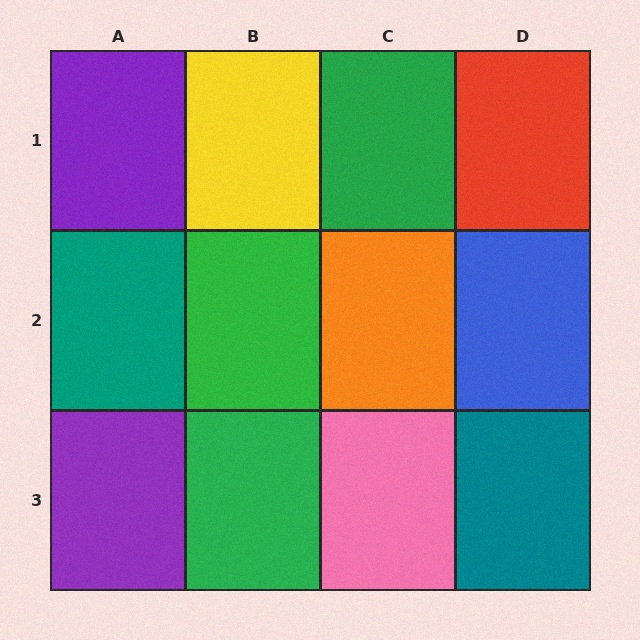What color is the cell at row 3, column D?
Teal.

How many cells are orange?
1 cell is orange.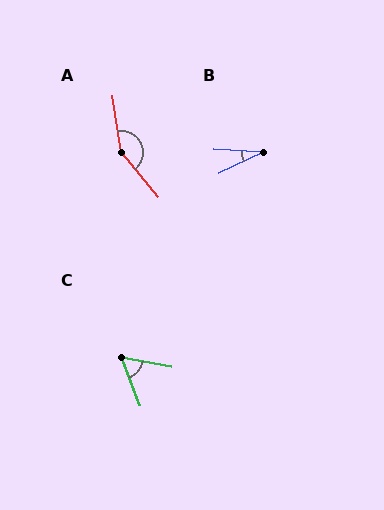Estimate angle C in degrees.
Approximately 60 degrees.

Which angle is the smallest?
B, at approximately 29 degrees.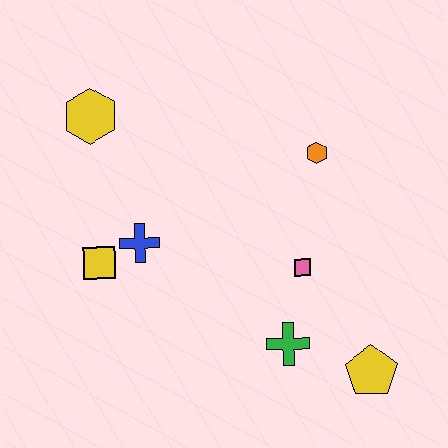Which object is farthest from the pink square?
The yellow hexagon is farthest from the pink square.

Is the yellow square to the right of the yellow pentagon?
No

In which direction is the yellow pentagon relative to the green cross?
The yellow pentagon is to the right of the green cross.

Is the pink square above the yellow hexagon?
No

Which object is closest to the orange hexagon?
The pink square is closest to the orange hexagon.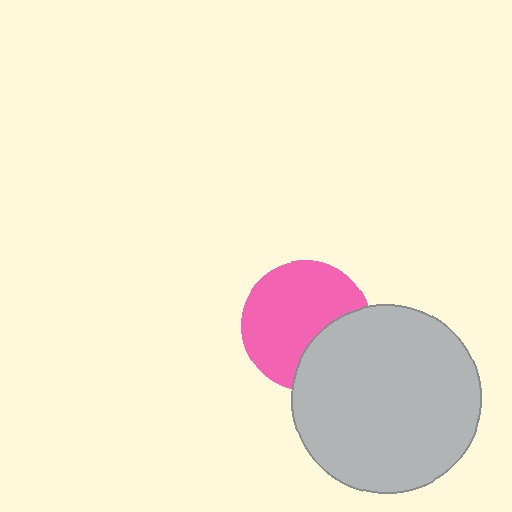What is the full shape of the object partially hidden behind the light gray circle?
The partially hidden object is a pink circle.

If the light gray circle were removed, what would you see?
You would see the complete pink circle.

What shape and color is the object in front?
The object in front is a light gray circle.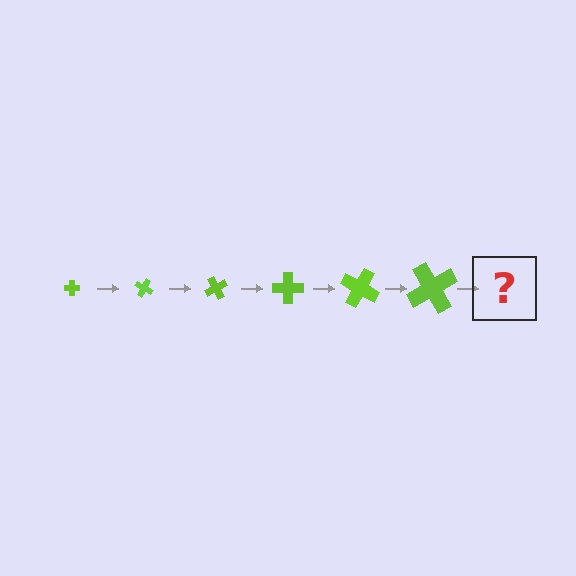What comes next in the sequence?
The next element should be a cross, larger than the previous one and rotated 180 degrees from the start.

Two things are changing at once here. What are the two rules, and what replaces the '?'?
The two rules are that the cross grows larger each step and it rotates 30 degrees each step. The '?' should be a cross, larger than the previous one and rotated 180 degrees from the start.